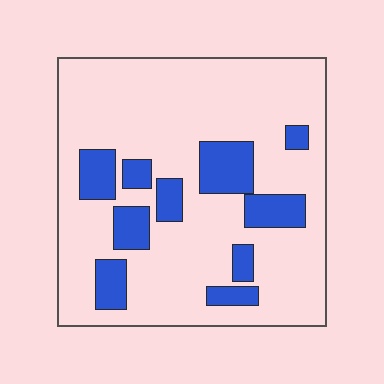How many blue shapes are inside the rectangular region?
10.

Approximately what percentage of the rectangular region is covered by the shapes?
Approximately 20%.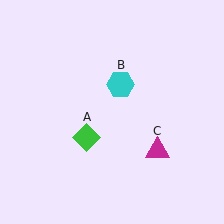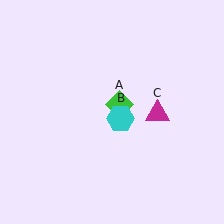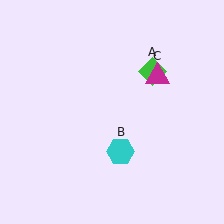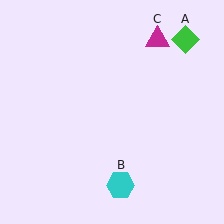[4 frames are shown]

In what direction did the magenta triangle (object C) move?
The magenta triangle (object C) moved up.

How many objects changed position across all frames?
3 objects changed position: green diamond (object A), cyan hexagon (object B), magenta triangle (object C).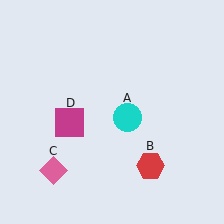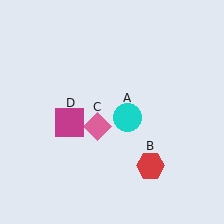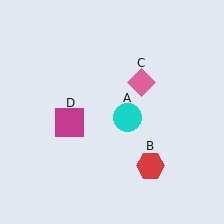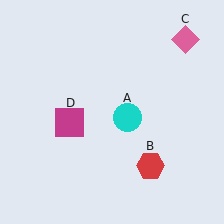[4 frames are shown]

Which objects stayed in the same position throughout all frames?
Cyan circle (object A) and red hexagon (object B) and magenta square (object D) remained stationary.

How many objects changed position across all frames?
1 object changed position: pink diamond (object C).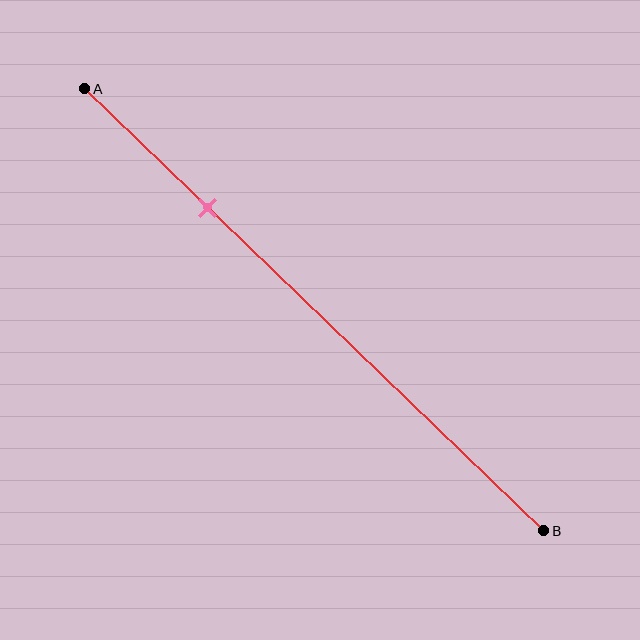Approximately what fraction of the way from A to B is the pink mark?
The pink mark is approximately 25% of the way from A to B.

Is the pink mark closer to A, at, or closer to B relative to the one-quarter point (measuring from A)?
The pink mark is approximately at the one-quarter point of segment AB.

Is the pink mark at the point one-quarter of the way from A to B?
Yes, the mark is approximately at the one-quarter point.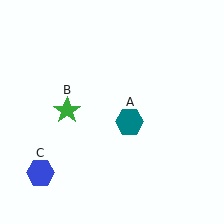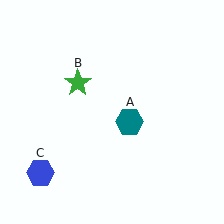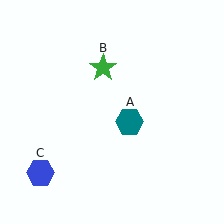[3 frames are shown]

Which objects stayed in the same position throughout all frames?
Teal hexagon (object A) and blue hexagon (object C) remained stationary.